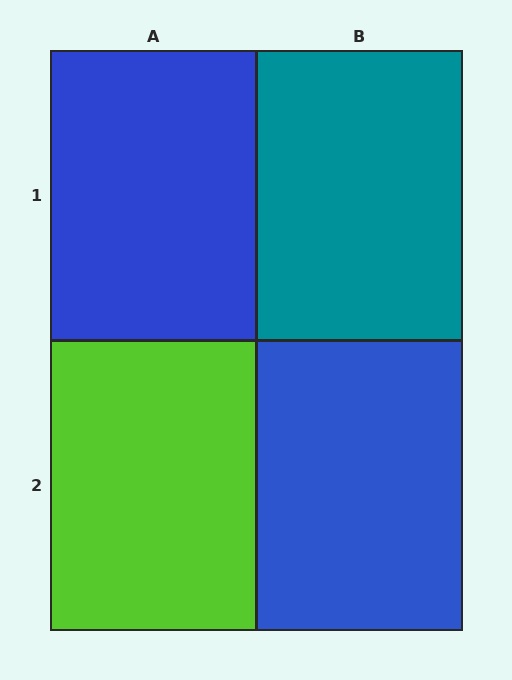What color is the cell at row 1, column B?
Teal.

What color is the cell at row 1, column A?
Blue.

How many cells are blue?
2 cells are blue.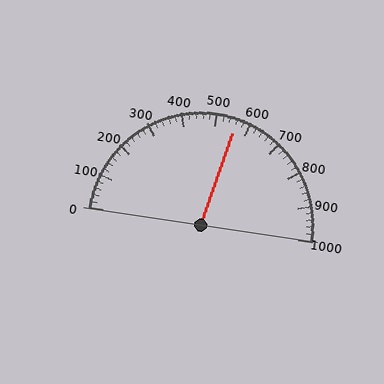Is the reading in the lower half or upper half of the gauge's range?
The reading is in the upper half of the range (0 to 1000).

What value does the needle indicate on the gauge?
The needle indicates approximately 560.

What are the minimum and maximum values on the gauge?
The gauge ranges from 0 to 1000.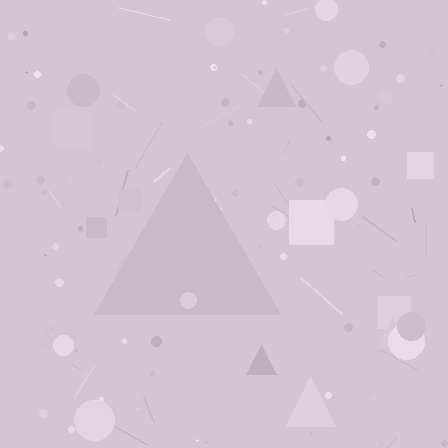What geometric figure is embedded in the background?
A triangle is embedded in the background.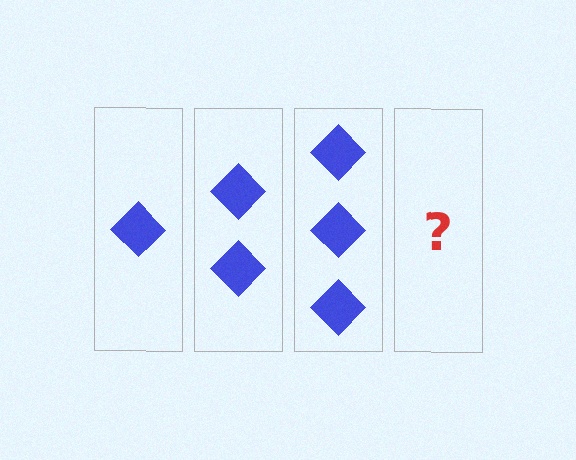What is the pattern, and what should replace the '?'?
The pattern is that each step adds one more diamond. The '?' should be 4 diamonds.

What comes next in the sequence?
The next element should be 4 diamonds.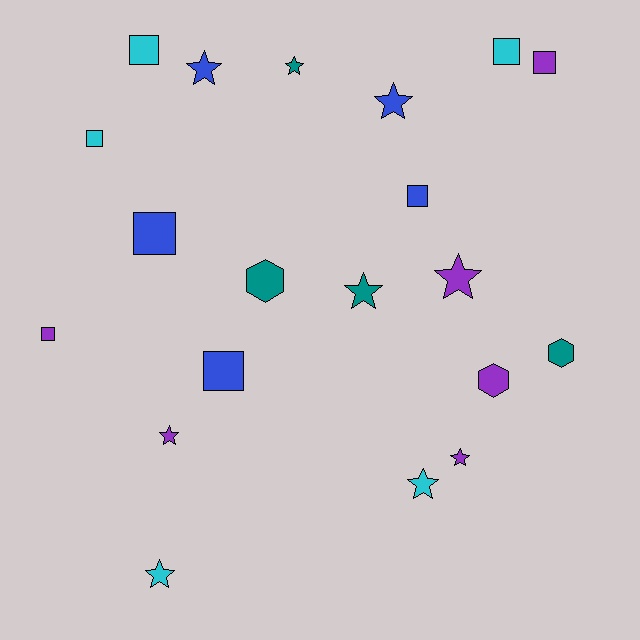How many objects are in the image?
There are 20 objects.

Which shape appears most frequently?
Star, with 9 objects.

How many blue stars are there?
There are 2 blue stars.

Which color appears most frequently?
Purple, with 6 objects.